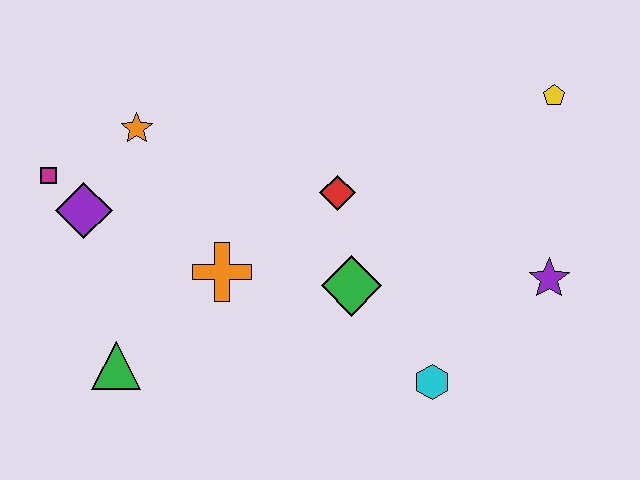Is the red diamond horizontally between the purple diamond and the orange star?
No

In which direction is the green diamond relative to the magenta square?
The green diamond is to the right of the magenta square.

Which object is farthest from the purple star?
The magenta square is farthest from the purple star.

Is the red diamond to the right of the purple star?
No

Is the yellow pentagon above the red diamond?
Yes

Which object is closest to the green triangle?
The orange cross is closest to the green triangle.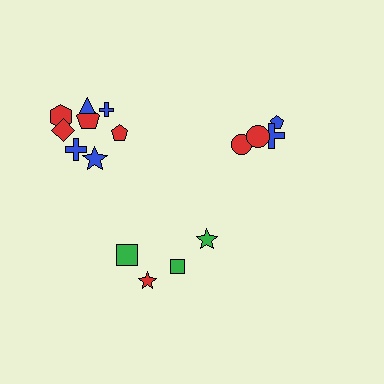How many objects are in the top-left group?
There are 8 objects.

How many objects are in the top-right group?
There are 4 objects.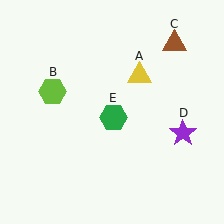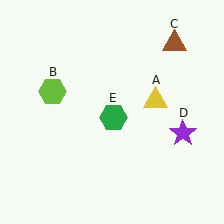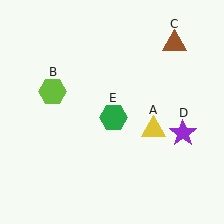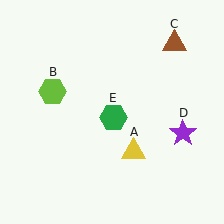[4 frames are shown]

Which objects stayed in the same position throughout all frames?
Lime hexagon (object B) and brown triangle (object C) and purple star (object D) and green hexagon (object E) remained stationary.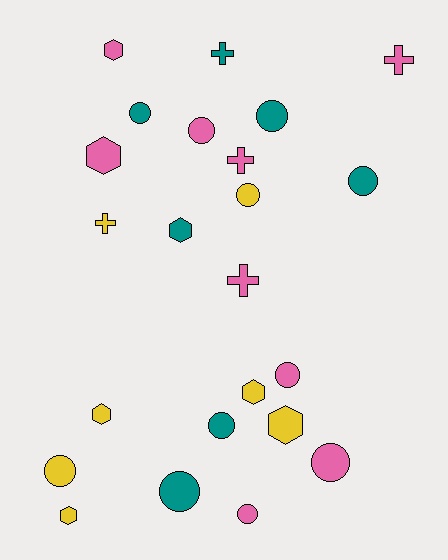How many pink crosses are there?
There are 3 pink crosses.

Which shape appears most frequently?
Circle, with 11 objects.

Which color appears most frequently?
Pink, with 9 objects.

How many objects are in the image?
There are 23 objects.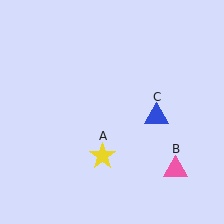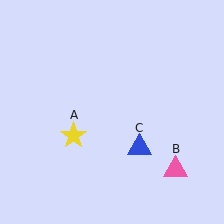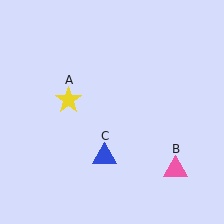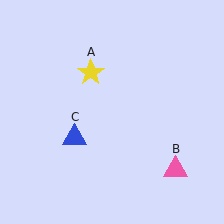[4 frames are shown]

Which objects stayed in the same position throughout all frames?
Pink triangle (object B) remained stationary.